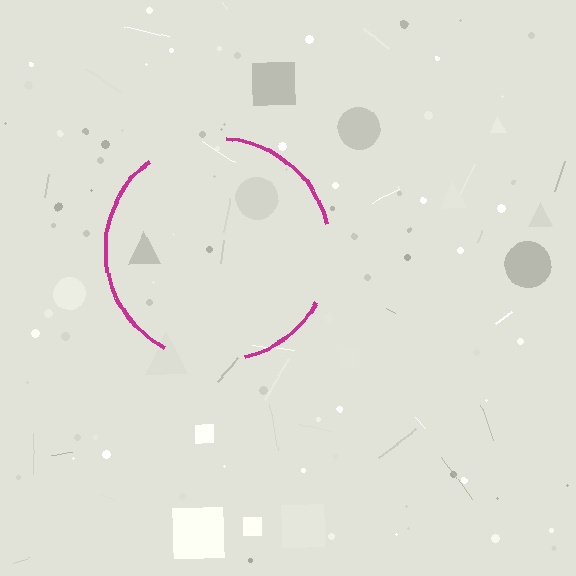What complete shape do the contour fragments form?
The contour fragments form a circle.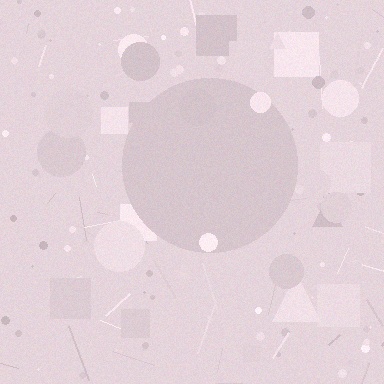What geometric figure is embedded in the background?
A circle is embedded in the background.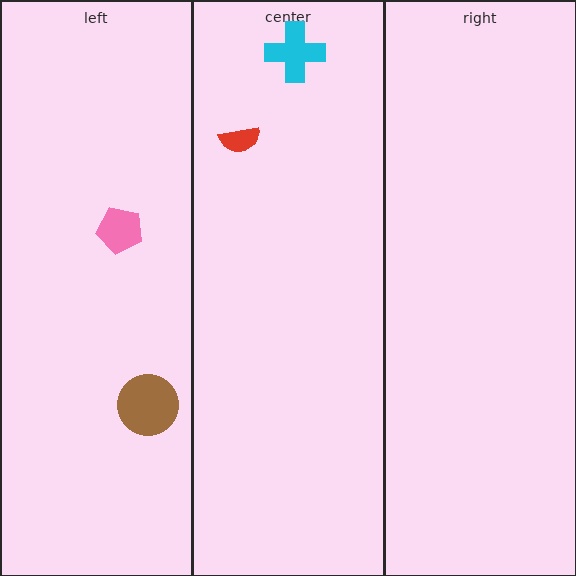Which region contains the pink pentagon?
The left region.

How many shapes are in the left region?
2.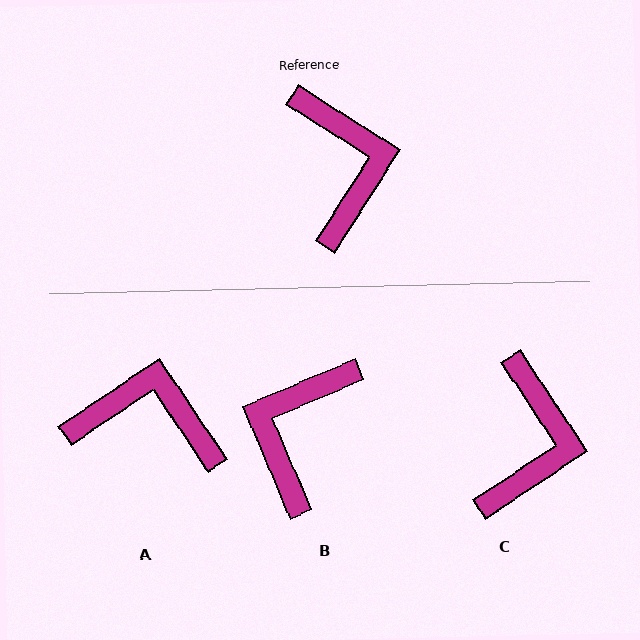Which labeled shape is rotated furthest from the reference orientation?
B, about 145 degrees away.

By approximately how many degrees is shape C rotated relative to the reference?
Approximately 24 degrees clockwise.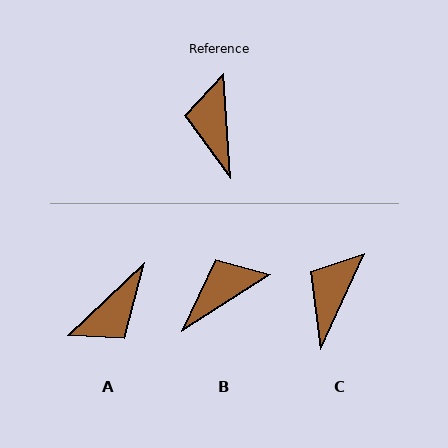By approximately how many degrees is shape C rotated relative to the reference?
Approximately 28 degrees clockwise.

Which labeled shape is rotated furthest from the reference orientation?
A, about 130 degrees away.